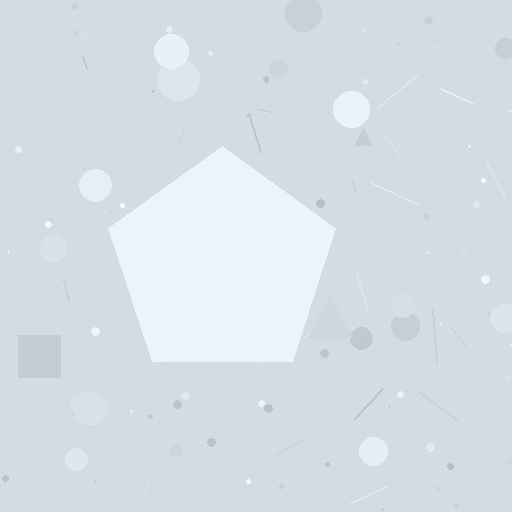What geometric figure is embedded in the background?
A pentagon is embedded in the background.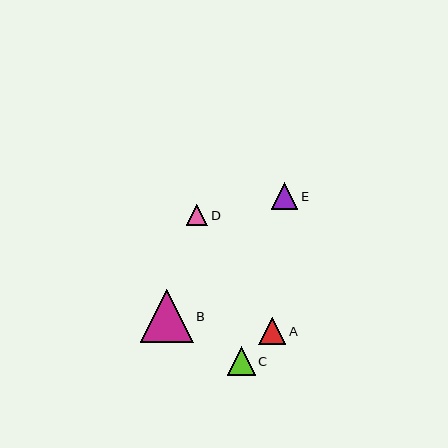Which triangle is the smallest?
Triangle D is the smallest with a size of approximately 22 pixels.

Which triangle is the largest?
Triangle B is the largest with a size of approximately 53 pixels.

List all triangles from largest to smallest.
From largest to smallest: B, C, A, E, D.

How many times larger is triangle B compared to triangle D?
Triangle B is approximately 2.5 times the size of triangle D.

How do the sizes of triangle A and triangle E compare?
Triangle A and triangle E are approximately the same size.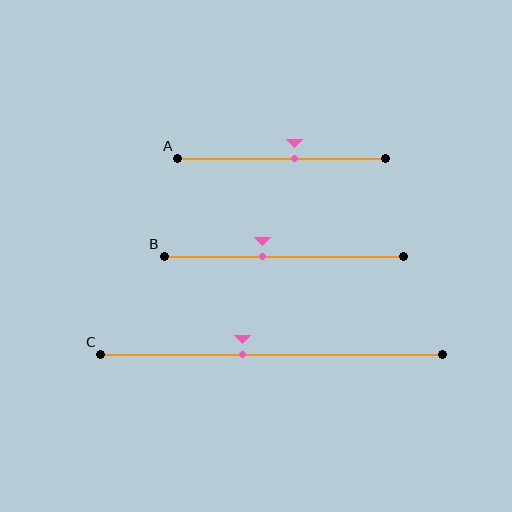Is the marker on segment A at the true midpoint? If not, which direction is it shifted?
No, the marker on segment A is shifted to the right by about 6% of the segment length.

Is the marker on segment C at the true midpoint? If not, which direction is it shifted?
No, the marker on segment C is shifted to the left by about 9% of the segment length.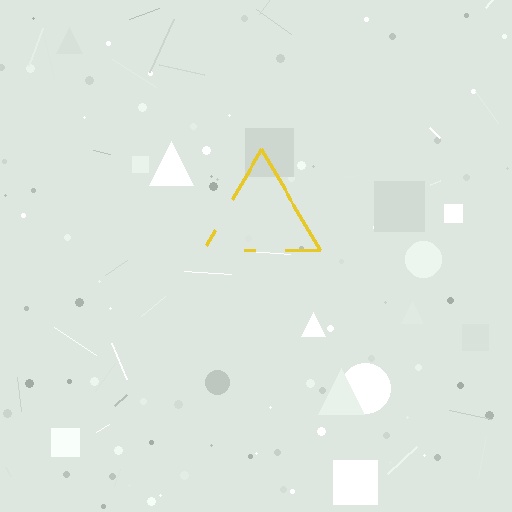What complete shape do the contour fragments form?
The contour fragments form a triangle.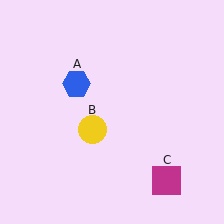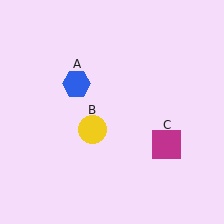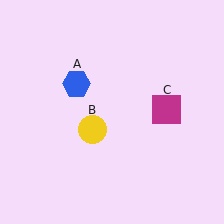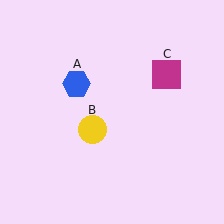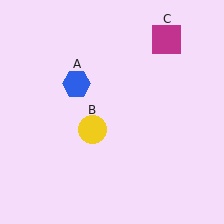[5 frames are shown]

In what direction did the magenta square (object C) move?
The magenta square (object C) moved up.